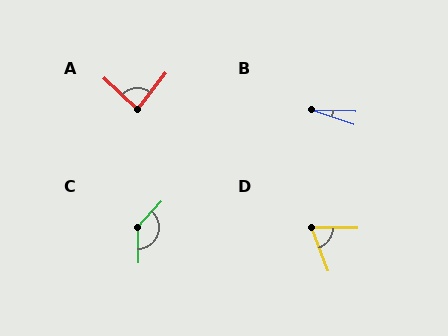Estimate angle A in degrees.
Approximately 84 degrees.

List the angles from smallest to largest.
B (16°), D (69°), A (84°), C (137°).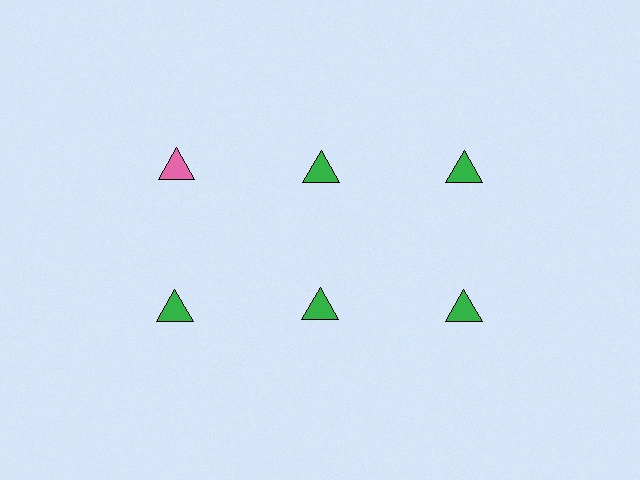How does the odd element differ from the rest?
It has a different color: pink instead of green.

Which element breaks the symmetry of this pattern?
The pink triangle in the top row, leftmost column breaks the symmetry. All other shapes are green triangles.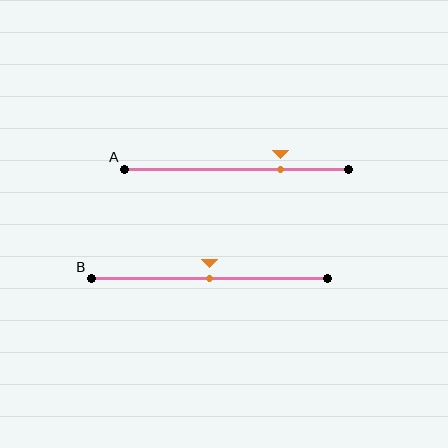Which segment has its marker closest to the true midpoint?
Segment B has its marker closest to the true midpoint.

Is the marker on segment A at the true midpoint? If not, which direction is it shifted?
No, the marker on segment A is shifted to the right by about 19% of the segment length.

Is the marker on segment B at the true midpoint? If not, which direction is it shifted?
Yes, the marker on segment B is at the true midpoint.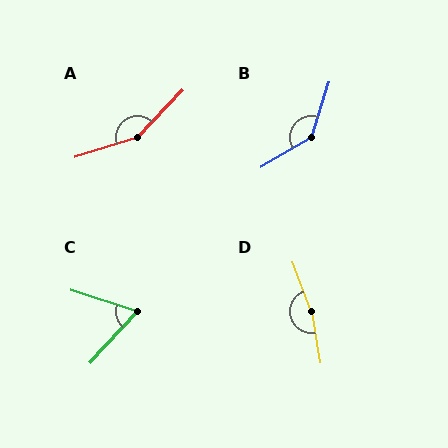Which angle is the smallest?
C, at approximately 65 degrees.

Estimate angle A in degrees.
Approximately 151 degrees.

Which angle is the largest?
D, at approximately 169 degrees.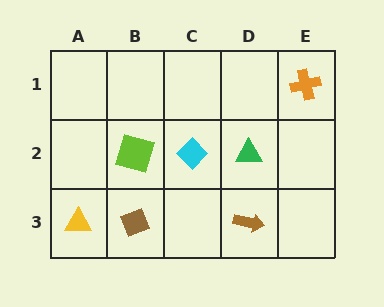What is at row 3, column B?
A brown diamond.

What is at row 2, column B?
A lime square.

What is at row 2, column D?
A green triangle.